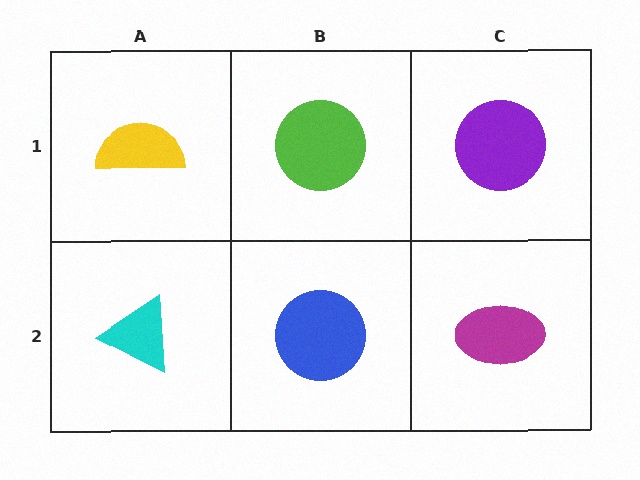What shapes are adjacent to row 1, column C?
A magenta ellipse (row 2, column C), a lime circle (row 1, column B).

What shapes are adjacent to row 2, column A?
A yellow semicircle (row 1, column A), a blue circle (row 2, column B).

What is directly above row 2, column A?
A yellow semicircle.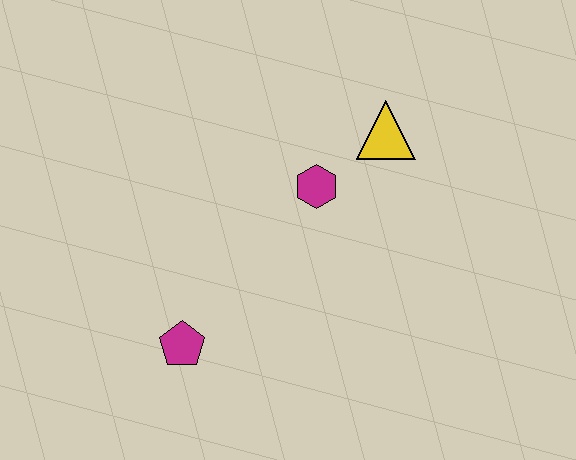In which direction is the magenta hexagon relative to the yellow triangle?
The magenta hexagon is to the left of the yellow triangle.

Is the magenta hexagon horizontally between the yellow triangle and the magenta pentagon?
Yes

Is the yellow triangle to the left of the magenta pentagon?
No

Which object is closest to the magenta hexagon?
The yellow triangle is closest to the magenta hexagon.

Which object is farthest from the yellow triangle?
The magenta pentagon is farthest from the yellow triangle.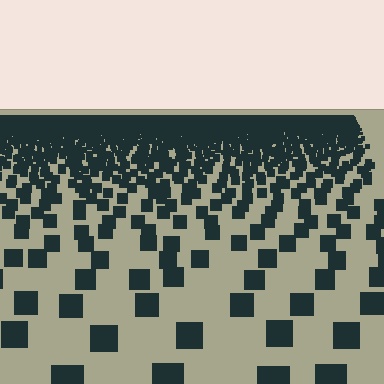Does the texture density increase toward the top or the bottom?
Density increases toward the top.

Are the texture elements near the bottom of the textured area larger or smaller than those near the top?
Larger. Near the bottom, elements are closer to the viewer and appear at a bigger on-screen size.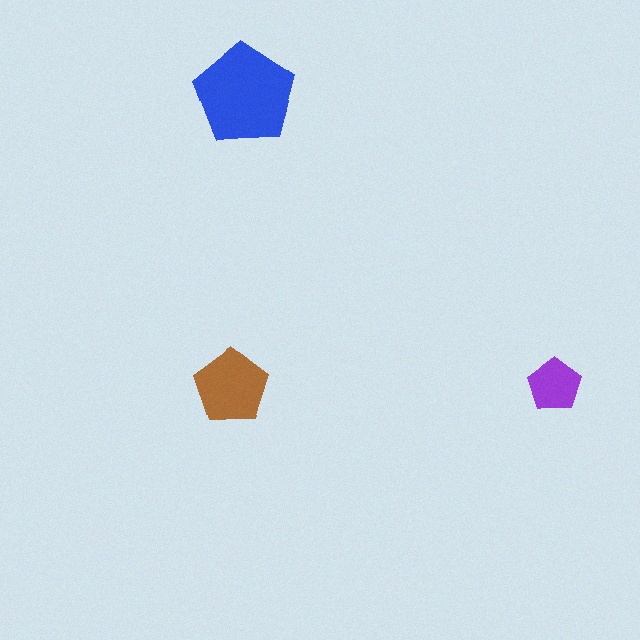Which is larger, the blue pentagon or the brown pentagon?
The blue one.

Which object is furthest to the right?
The purple pentagon is rightmost.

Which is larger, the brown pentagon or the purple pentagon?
The brown one.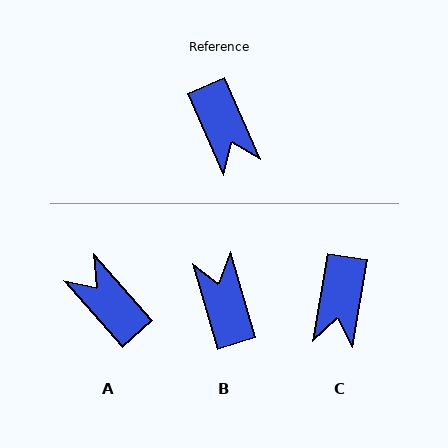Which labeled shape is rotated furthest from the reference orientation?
B, about 172 degrees away.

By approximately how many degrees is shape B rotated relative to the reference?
Approximately 172 degrees counter-clockwise.